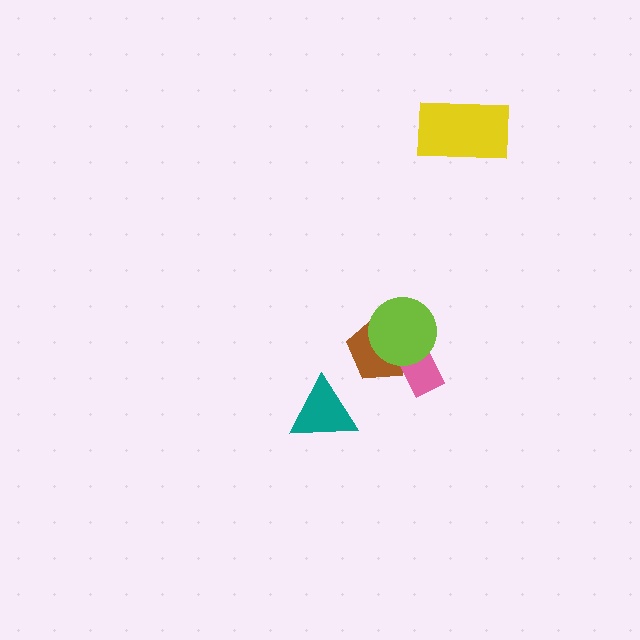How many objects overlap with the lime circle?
2 objects overlap with the lime circle.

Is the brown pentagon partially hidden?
Yes, it is partially covered by another shape.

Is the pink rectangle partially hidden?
Yes, it is partially covered by another shape.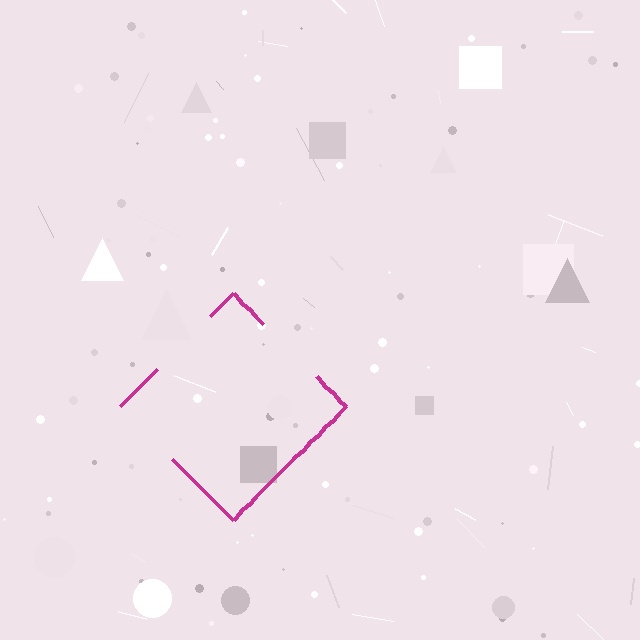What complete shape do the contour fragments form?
The contour fragments form a diamond.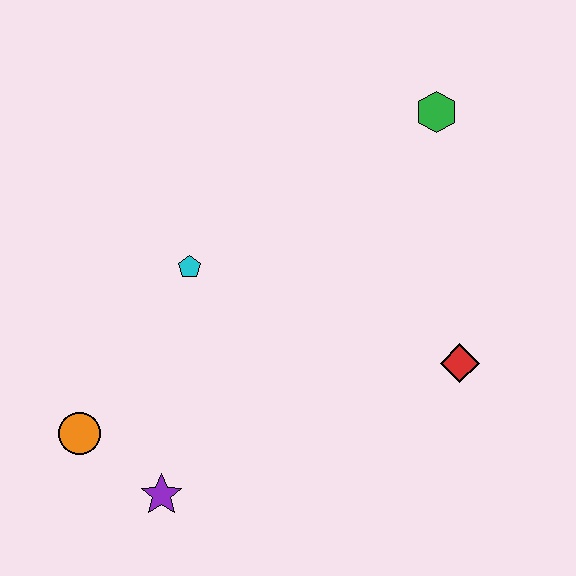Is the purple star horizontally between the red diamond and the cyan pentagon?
No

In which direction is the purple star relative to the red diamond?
The purple star is to the left of the red diamond.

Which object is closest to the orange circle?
The purple star is closest to the orange circle.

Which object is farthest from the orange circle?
The green hexagon is farthest from the orange circle.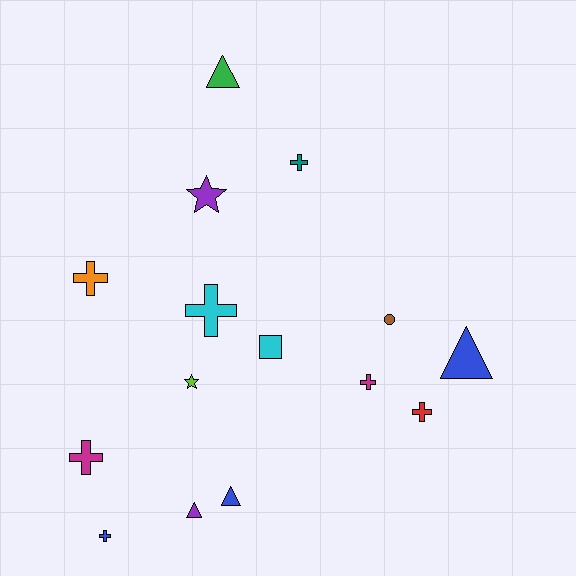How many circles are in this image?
There is 1 circle.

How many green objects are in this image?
There is 1 green object.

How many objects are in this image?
There are 15 objects.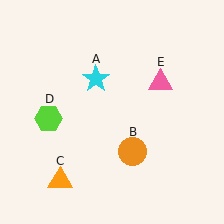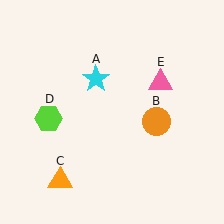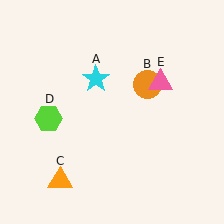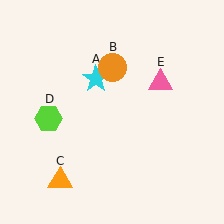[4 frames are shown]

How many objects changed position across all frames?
1 object changed position: orange circle (object B).